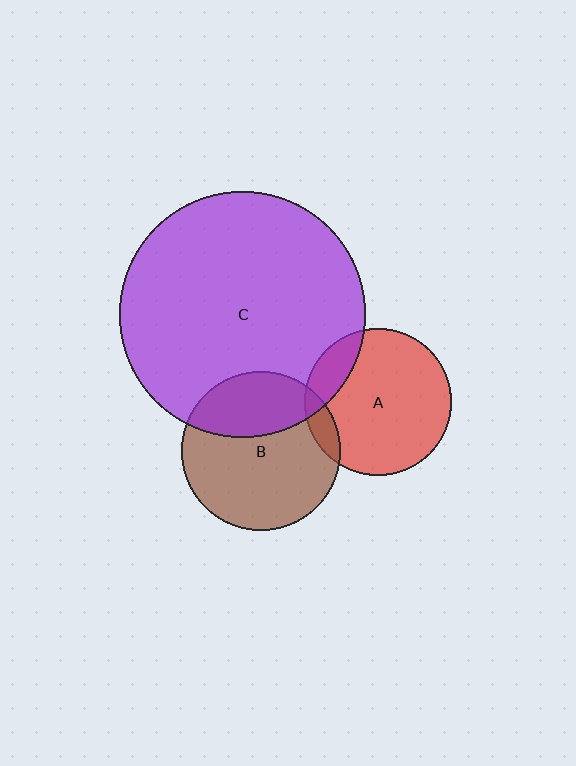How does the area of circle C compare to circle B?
Approximately 2.4 times.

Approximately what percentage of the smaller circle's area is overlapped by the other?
Approximately 15%.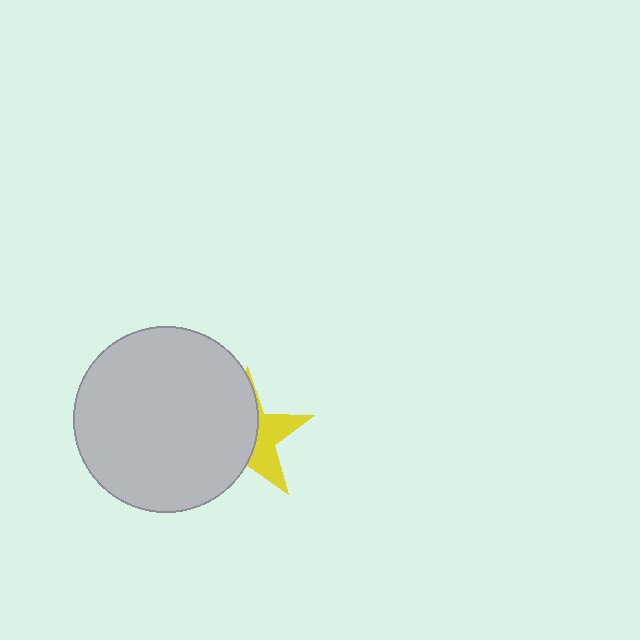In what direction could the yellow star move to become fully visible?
The yellow star could move right. That would shift it out from behind the light gray circle entirely.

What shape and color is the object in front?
The object in front is a light gray circle.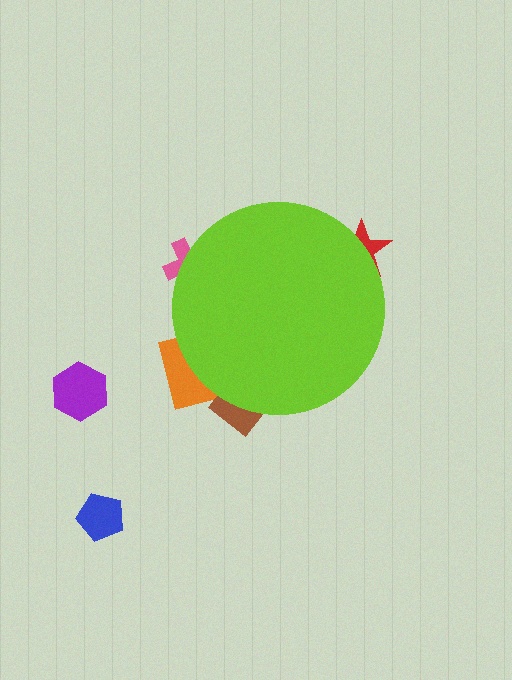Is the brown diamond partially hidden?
Yes, the brown diamond is partially hidden behind the lime circle.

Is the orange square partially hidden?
Yes, the orange square is partially hidden behind the lime circle.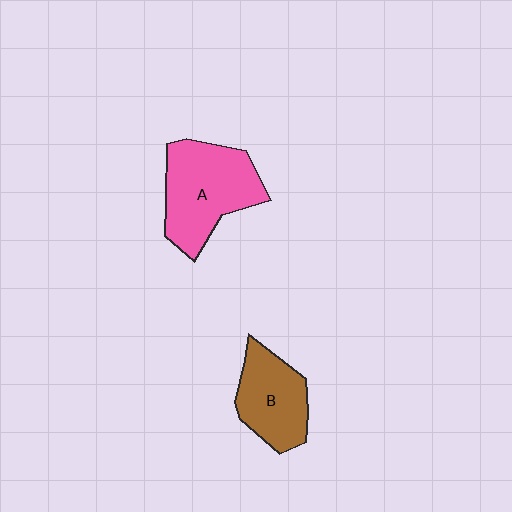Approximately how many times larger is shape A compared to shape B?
Approximately 1.4 times.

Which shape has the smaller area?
Shape B (brown).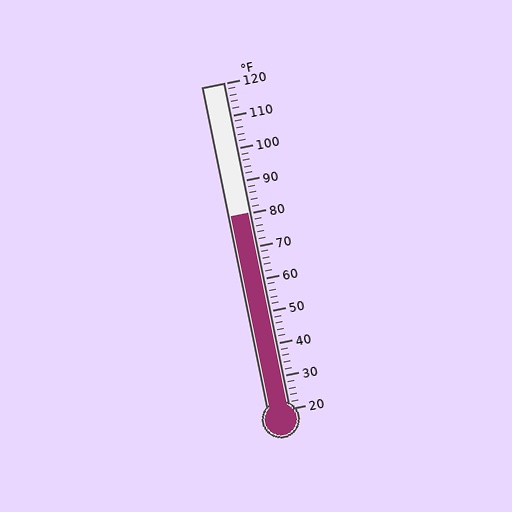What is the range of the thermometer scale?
The thermometer scale ranges from 20°F to 120°F.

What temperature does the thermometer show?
The thermometer shows approximately 80°F.